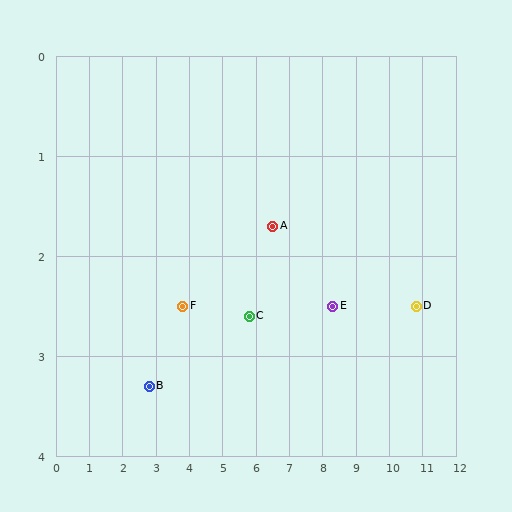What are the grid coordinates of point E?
Point E is at approximately (8.3, 2.5).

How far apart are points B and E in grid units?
Points B and E are about 5.6 grid units apart.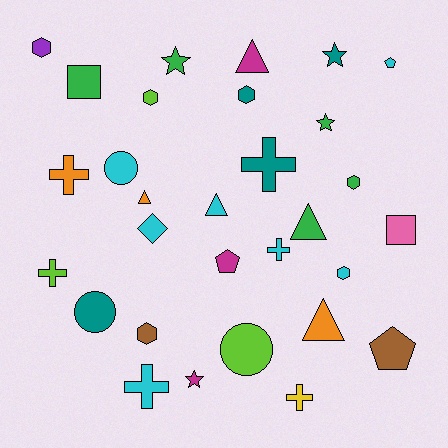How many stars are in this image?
There are 4 stars.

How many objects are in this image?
There are 30 objects.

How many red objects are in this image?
There are no red objects.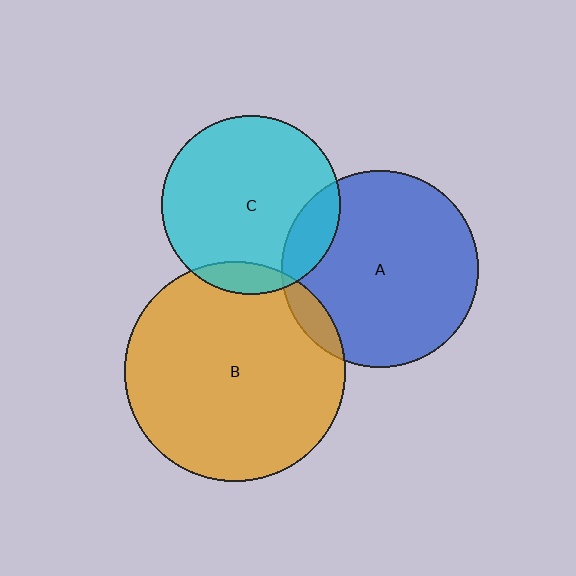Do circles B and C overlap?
Yes.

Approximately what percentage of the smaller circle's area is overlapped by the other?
Approximately 10%.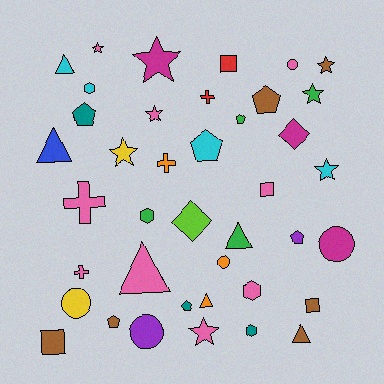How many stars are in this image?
There are 8 stars.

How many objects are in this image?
There are 40 objects.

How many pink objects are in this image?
There are 9 pink objects.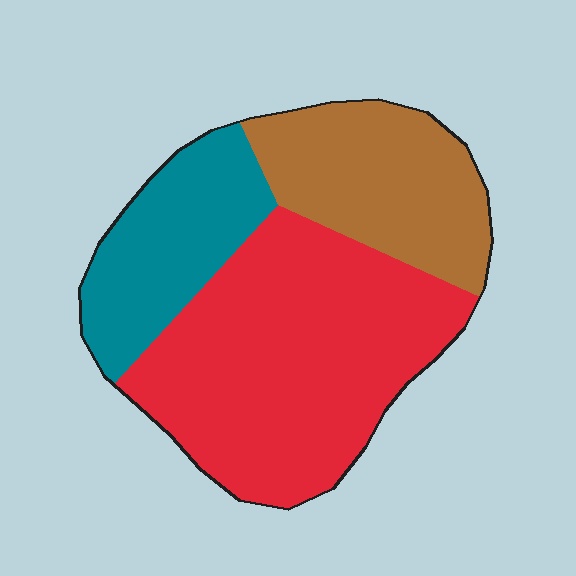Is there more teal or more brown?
Brown.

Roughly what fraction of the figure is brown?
Brown covers about 25% of the figure.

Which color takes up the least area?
Teal, at roughly 20%.